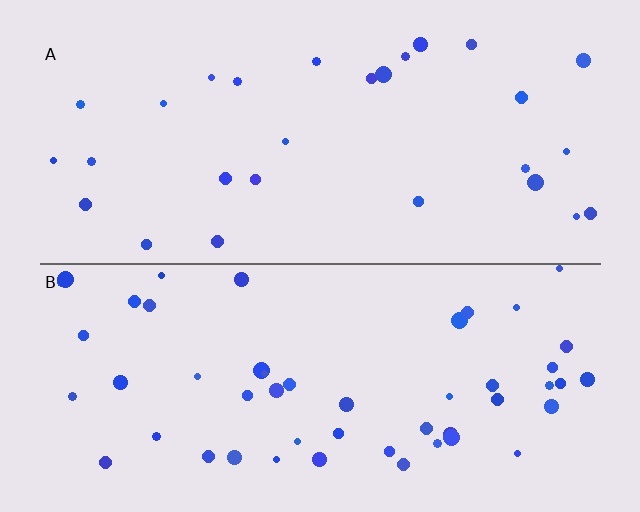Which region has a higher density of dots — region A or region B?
B (the bottom).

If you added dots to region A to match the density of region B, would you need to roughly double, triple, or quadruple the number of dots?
Approximately double.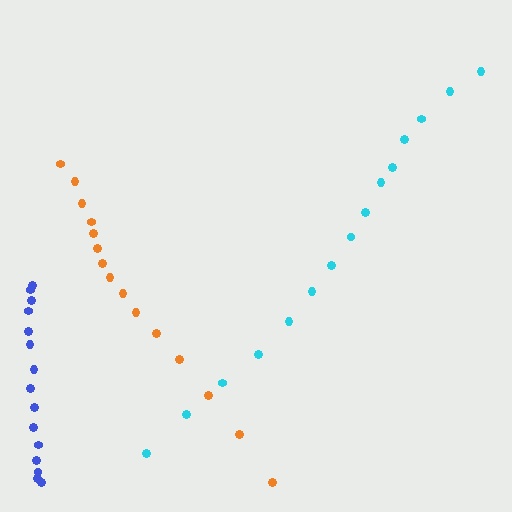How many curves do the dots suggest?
There are 3 distinct paths.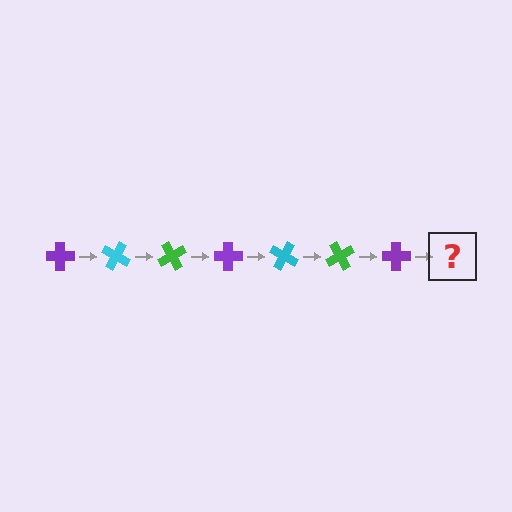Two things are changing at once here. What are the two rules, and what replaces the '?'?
The two rules are that it rotates 30 degrees each step and the color cycles through purple, cyan, and green. The '?' should be a cyan cross, rotated 210 degrees from the start.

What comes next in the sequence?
The next element should be a cyan cross, rotated 210 degrees from the start.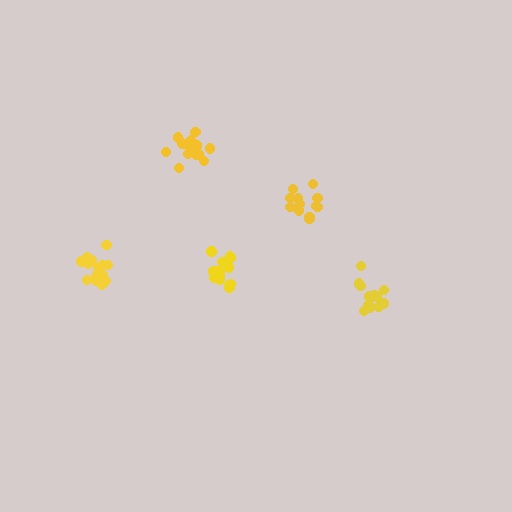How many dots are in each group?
Group 1: 12 dots, Group 2: 16 dots, Group 3: 15 dots, Group 4: 14 dots, Group 5: 14 dots (71 total).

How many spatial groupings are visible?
There are 5 spatial groupings.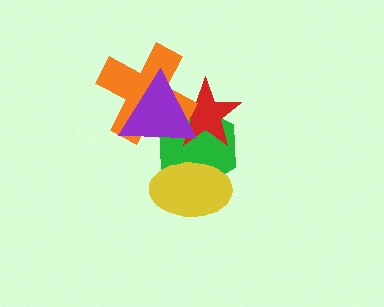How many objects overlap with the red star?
3 objects overlap with the red star.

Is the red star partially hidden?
Yes, it is partially covered by another shape.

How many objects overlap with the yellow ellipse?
1 object overlaps with the yellow ellipse.